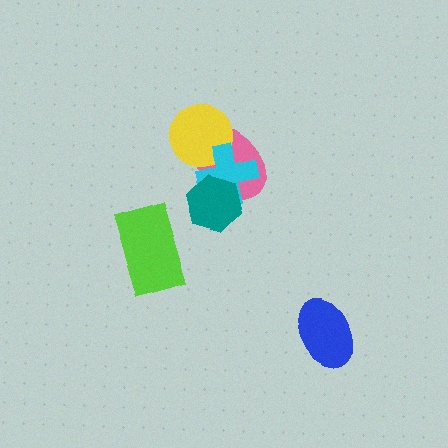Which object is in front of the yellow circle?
The cyan cross is in front of the yellow circle.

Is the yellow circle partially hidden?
Yes, it is partially covered by another shape.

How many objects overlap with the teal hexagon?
2 objects overlap with the teal hexagon.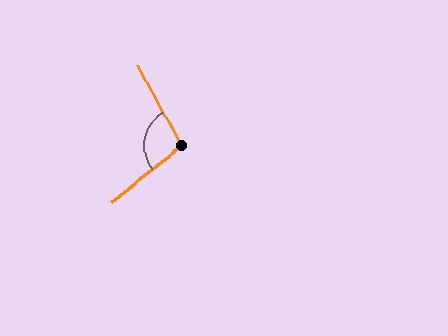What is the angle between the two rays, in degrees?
Approximately 100 degrees.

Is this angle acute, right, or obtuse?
It is obtuse.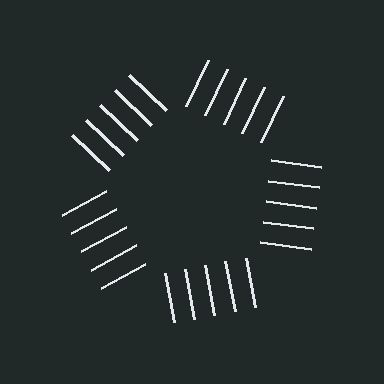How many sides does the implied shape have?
5 sides — the line-ends trace a pentagon.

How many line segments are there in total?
25 — 5 along each of the 5 edges.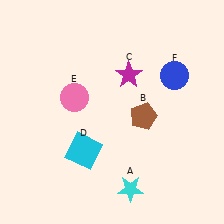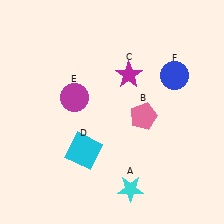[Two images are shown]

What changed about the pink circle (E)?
In Image 1, E is pink. In Image 2, it changed to magenta.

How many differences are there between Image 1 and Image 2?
There are 2 differences between the two images.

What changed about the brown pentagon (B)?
In Image 1, B is brown. In Image 2, it changed to pink.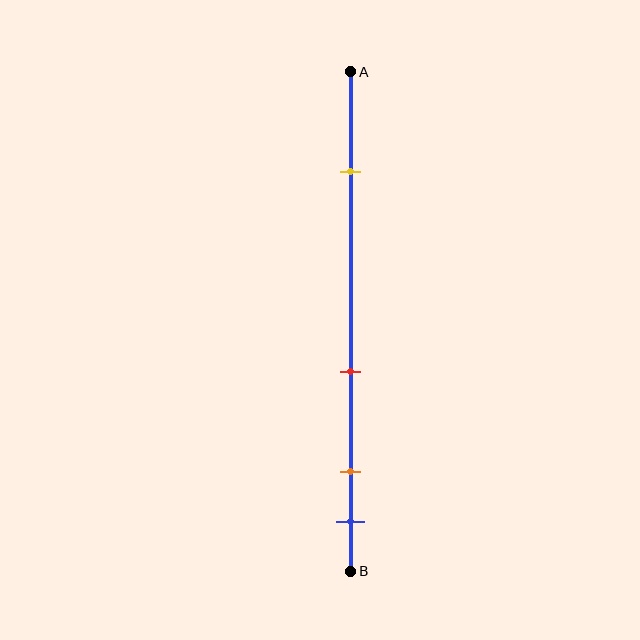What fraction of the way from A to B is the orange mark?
The orange mark is approximately 80% (0.8) of the way from A to B.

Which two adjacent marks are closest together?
The orange and blue marks are the closest adjacent pair.